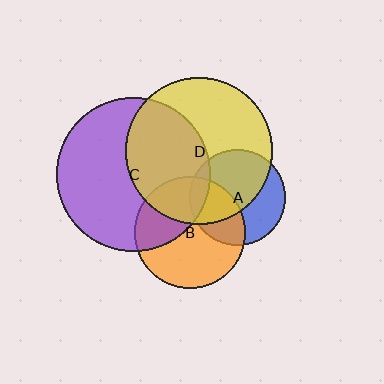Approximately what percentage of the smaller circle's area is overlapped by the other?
Approximately 60%.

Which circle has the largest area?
Circle C (purple).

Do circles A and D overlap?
Yes.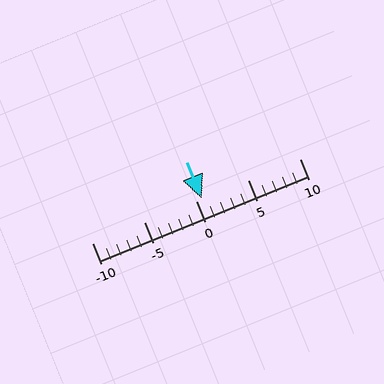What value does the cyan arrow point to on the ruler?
The cyan arrow points to approximately 1.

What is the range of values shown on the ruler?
The ruler shows values from -10 to 10.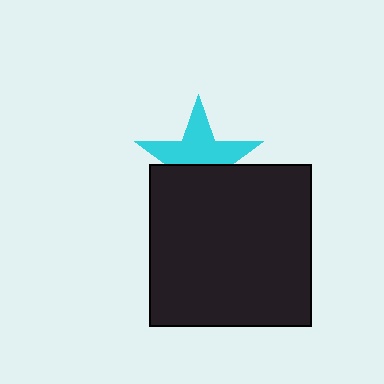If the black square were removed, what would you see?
You would see the complete cyan star.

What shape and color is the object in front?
The object in front is a black square.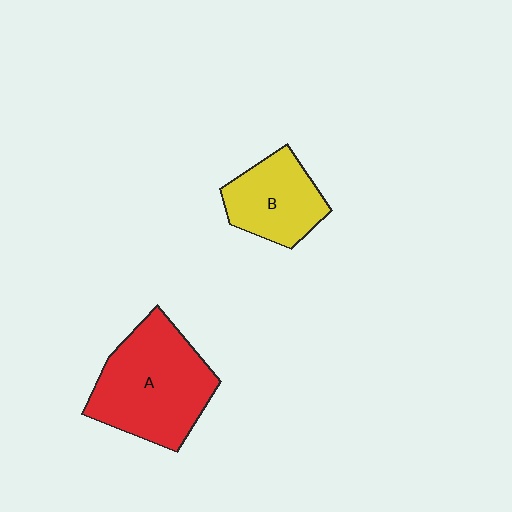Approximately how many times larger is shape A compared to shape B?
Approximately 1.6 times.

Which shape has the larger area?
Shape A (red).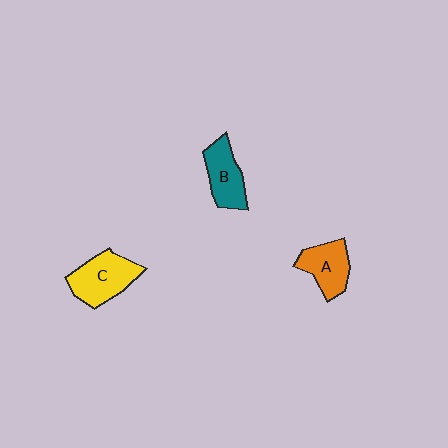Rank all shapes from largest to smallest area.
From largest to smallest: C (yellow), B (teal), A (orange).